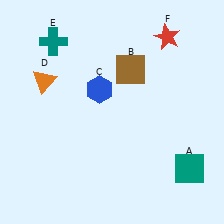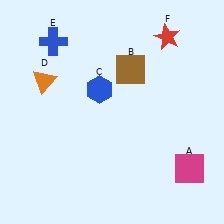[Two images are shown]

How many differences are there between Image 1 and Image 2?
There are 2 differences between the two images.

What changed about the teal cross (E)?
In Image 1, E is teal. In Image 2, it changed to blue.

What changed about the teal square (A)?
In Image 1, A is teal. In Image 2, it changed to magenta.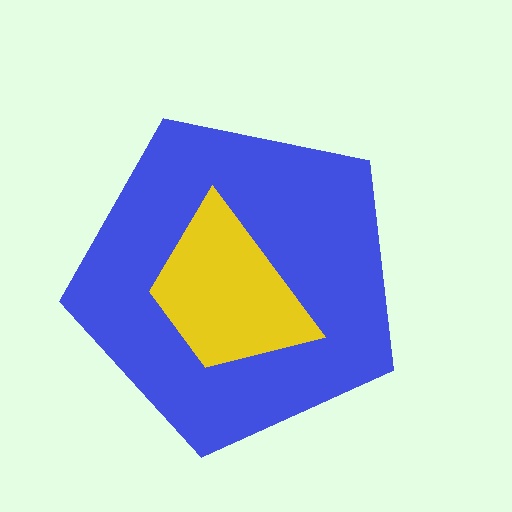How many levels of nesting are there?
2.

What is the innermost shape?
The yellow trapezoid.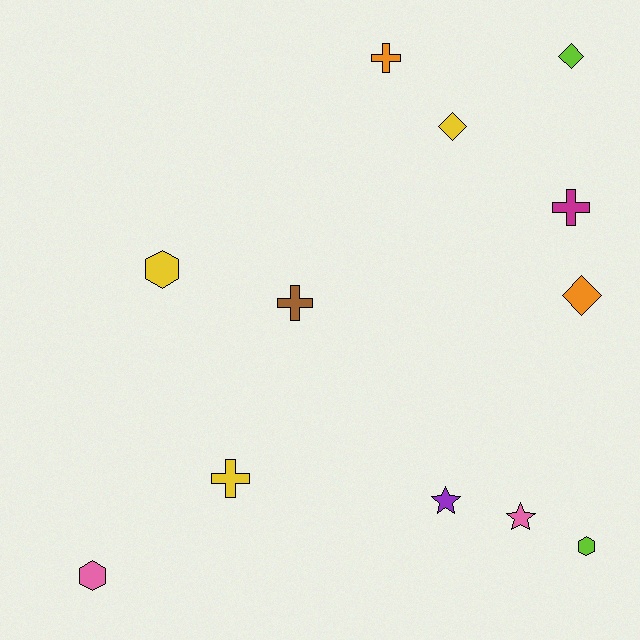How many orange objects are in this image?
There are 2 orange objects.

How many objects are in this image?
There are 12 objects.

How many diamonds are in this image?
There are 3 diamonds.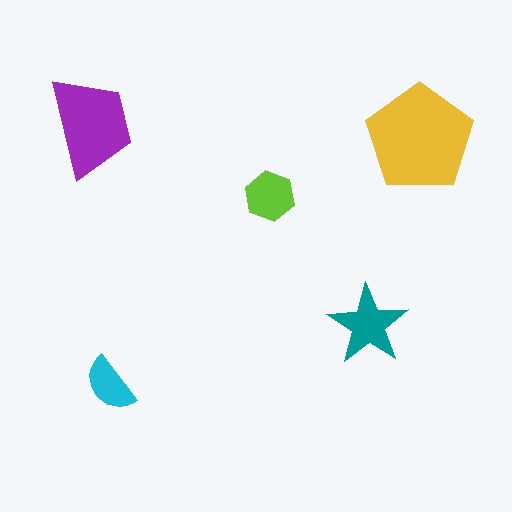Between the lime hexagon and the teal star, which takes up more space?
The teal star.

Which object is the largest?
The yellow pentagon.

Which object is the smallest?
The cyan semicircle.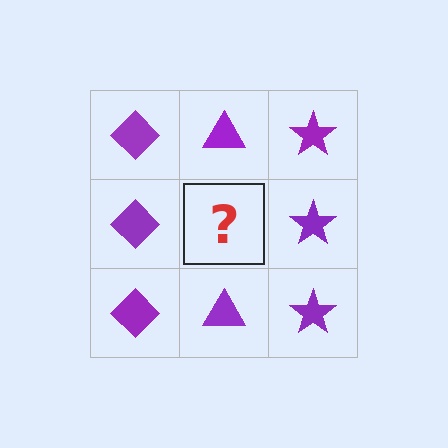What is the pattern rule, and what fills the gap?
The rule is that each column has a consistent shape. The gap should be filled with a purple triangle.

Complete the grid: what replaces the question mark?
The question mark should be replaced with a purple triangle.